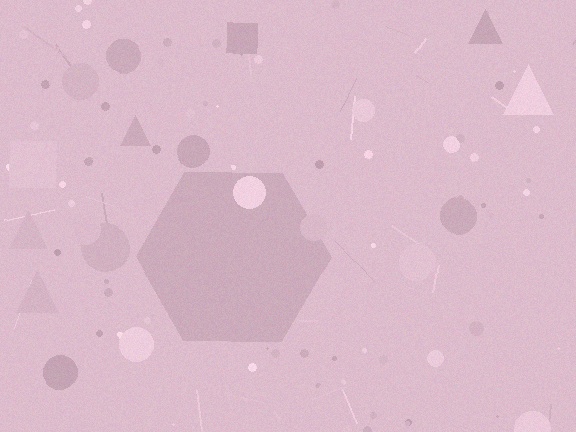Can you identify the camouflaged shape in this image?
The camouflaged shape is a hexagon.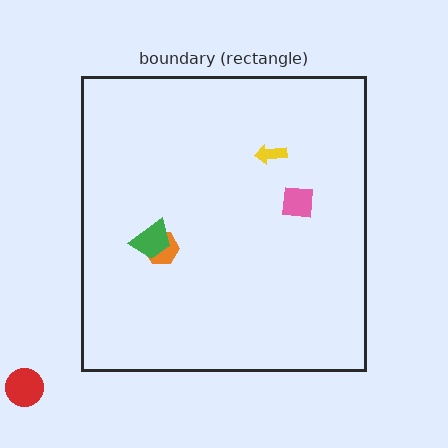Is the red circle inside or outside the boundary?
Outside.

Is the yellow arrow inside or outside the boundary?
Inside.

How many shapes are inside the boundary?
4 inside, 1 outside.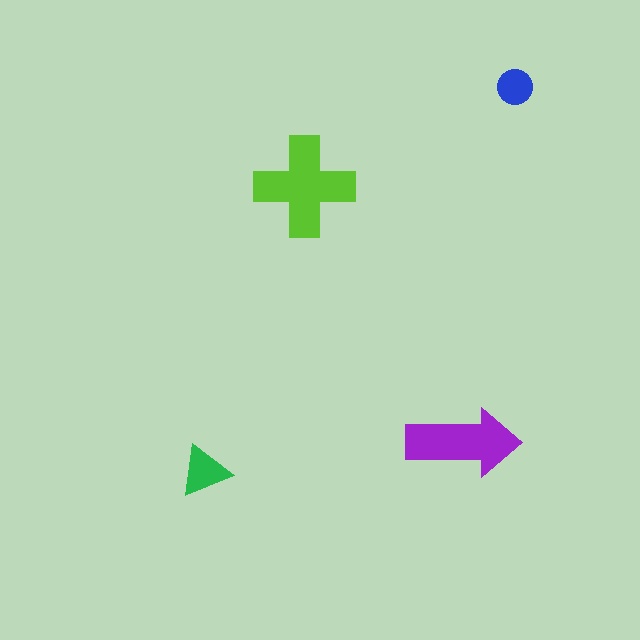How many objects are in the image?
There are 4 objects in the image.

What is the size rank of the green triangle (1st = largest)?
3rd.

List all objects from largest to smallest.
The lime cross, the purple arrow, the green triangle, the blue circle.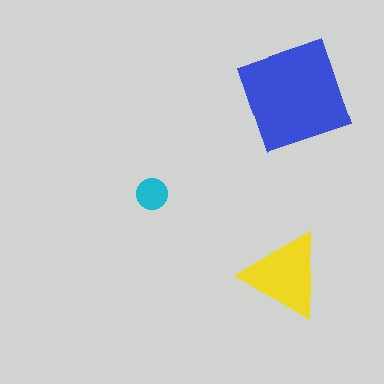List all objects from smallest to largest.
The cyan circle, the yellow triangle, the blue square.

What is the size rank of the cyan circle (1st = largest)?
3rd.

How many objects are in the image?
There are 3 objects in the image.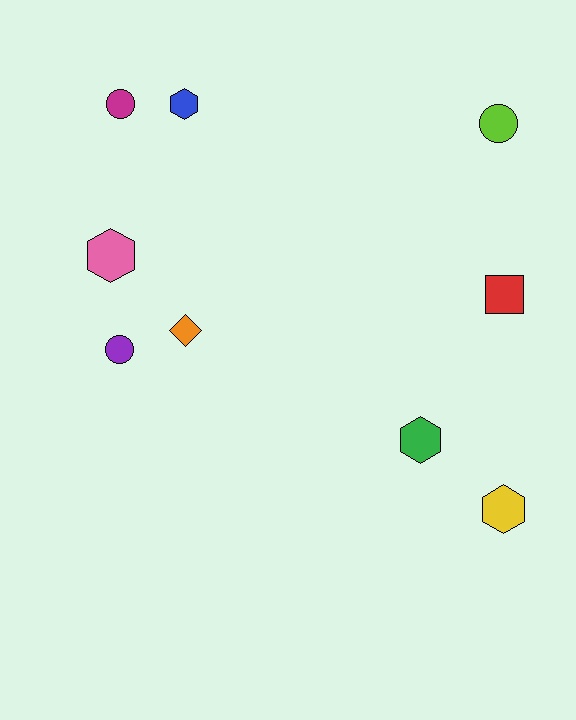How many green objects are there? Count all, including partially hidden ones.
There is 1 green object.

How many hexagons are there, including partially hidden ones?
There are 4 hexagons.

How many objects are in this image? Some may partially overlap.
There are 9 objects.